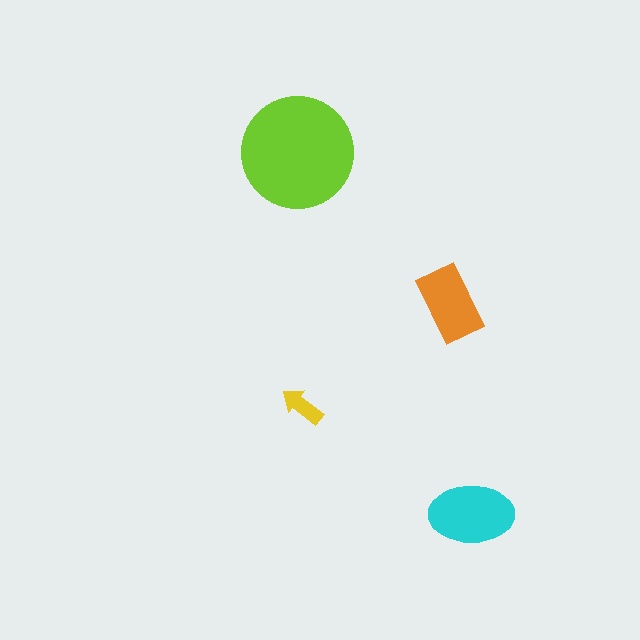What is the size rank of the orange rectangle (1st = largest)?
3rd.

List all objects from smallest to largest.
The yellow arrow, the orange rectangle, the cyan ellipse, the lime circle.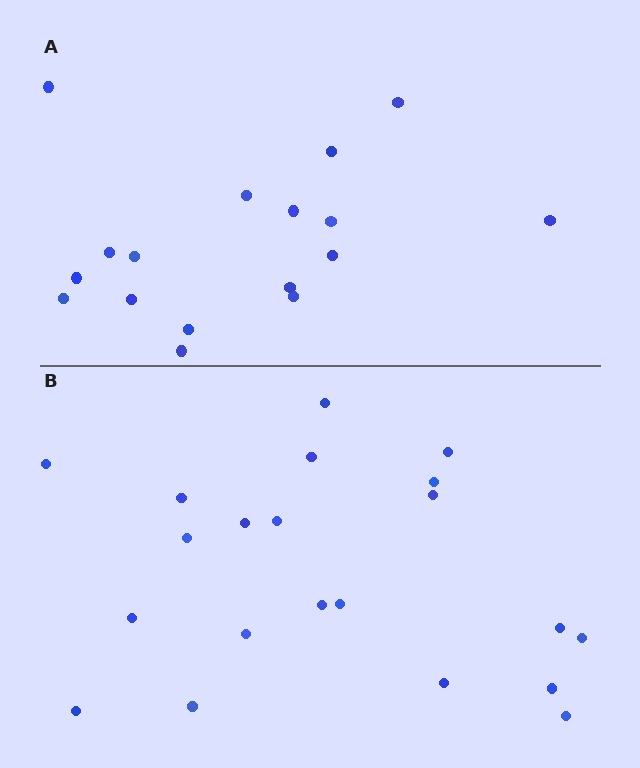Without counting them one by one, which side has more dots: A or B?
Region B (the bottom region) has more dots.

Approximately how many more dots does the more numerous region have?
Region B has about 4 more dots than region A.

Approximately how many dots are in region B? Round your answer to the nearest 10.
About 20 dots. (The exact count is 21, which rounds to 20.)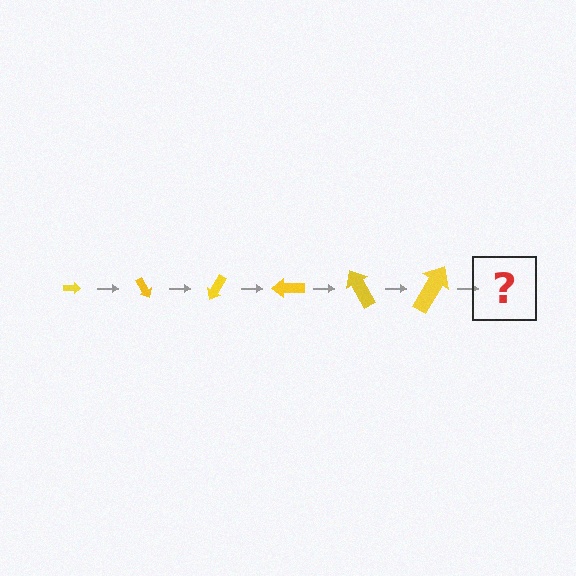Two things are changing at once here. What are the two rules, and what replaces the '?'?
The two rules are that the arrow grows larger each step and it rotates 60 degrees each step. The '?' should be an arrow, larger than the previous one and rotated 360 degrees from the start.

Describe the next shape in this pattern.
It should be an arrow, larger than the previous one and rotated 360 degrees from the start.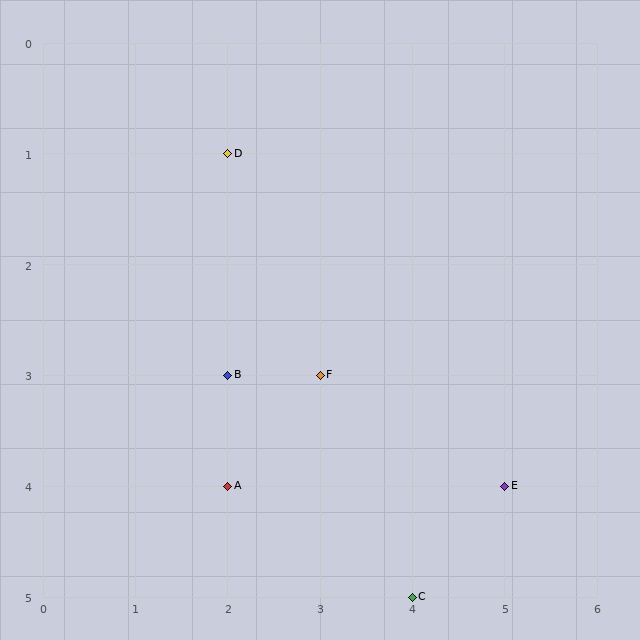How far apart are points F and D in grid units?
Points F and D are 1 column and 2 rows apart (about 2.2 grid units diagonally).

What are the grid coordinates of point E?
Point E is at grid coordinates (5, 4).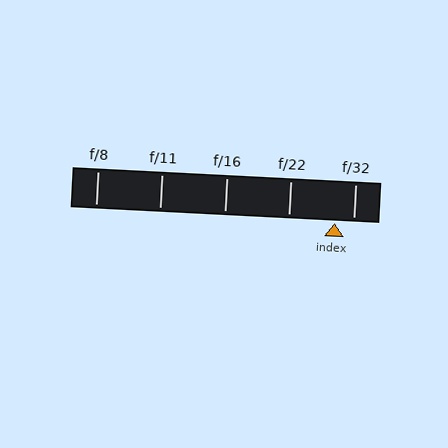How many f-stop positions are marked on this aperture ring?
There are 5 f-stop positions marked.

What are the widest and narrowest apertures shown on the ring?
The widest aperture shown is f/8 and the narrowest is f/32.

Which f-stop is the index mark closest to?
The index mark is closest to f/32.